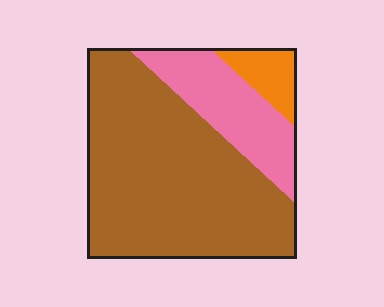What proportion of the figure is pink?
Pink covers about 20% of the figure.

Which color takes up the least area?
Orange, at roughly 10%.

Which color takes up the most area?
Brown, at roughly 70%.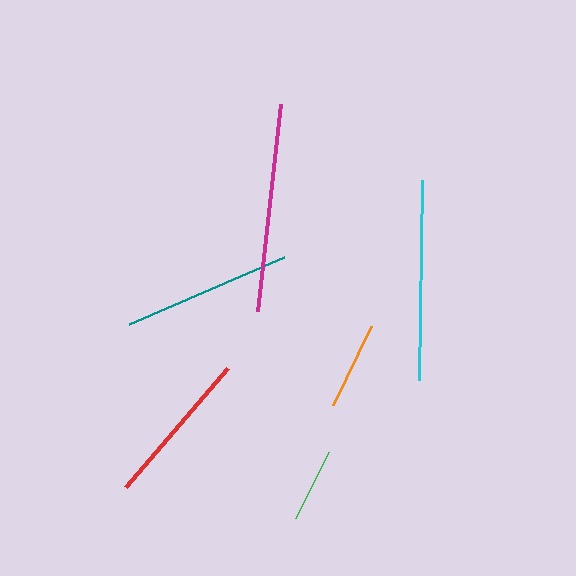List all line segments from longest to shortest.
From longest to shortest: magenta, cyan, teal, red, orange, green.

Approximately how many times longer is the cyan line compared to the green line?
The cyan line is approximately 2.7 times the length of the green line.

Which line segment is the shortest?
The green line is the shortest at approximately 74 pixels.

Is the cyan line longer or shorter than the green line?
The cyan line is longer than the green line.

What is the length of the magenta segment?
The magenta segment is approximately 208 pixels long.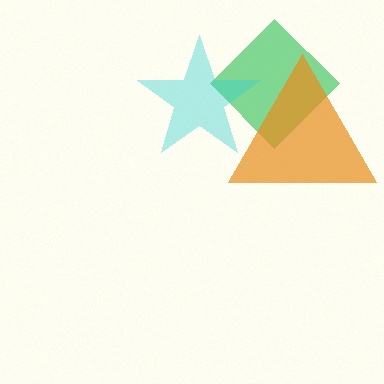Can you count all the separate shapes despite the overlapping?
Yes, there are 3 separate shapes.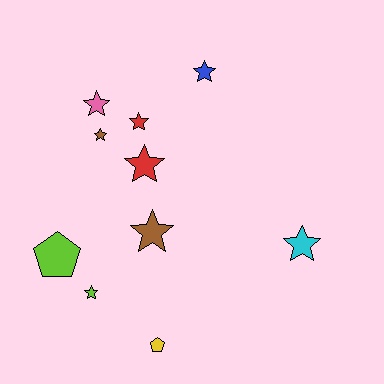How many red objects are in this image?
There are 2 red objects.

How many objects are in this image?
There are 10 objects.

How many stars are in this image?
There are 8 stars.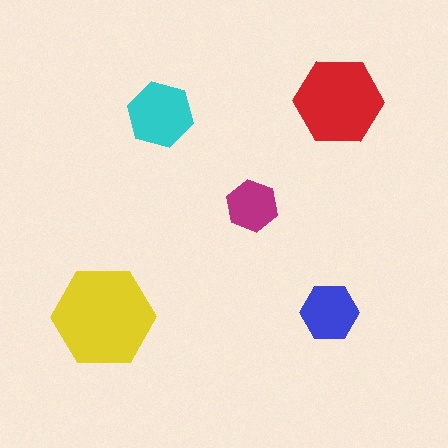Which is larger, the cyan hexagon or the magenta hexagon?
The cyan one.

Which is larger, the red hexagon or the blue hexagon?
The red one.